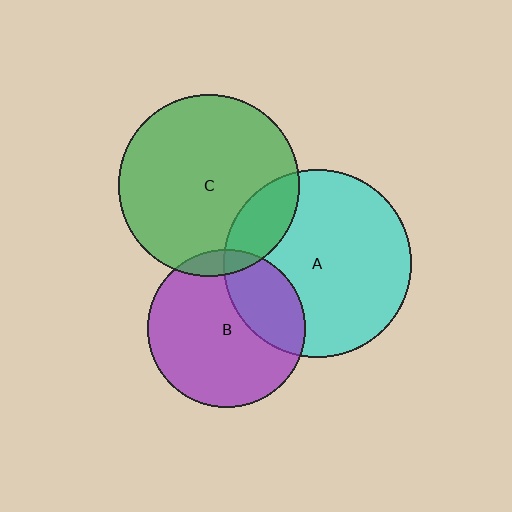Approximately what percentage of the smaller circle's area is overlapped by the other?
Approximately 10%.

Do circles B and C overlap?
Yes.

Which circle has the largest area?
Circle A (cyan).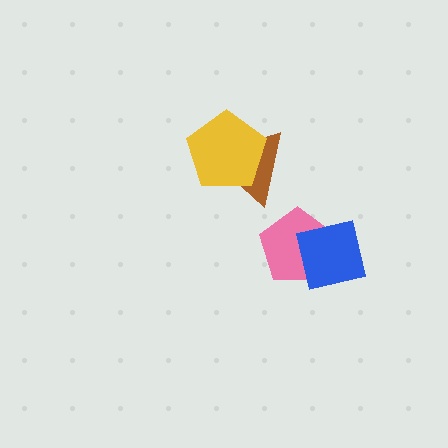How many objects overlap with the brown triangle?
1 object overlaps with the brown triangle.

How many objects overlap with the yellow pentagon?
1 object overlaps with the yellow pentagon.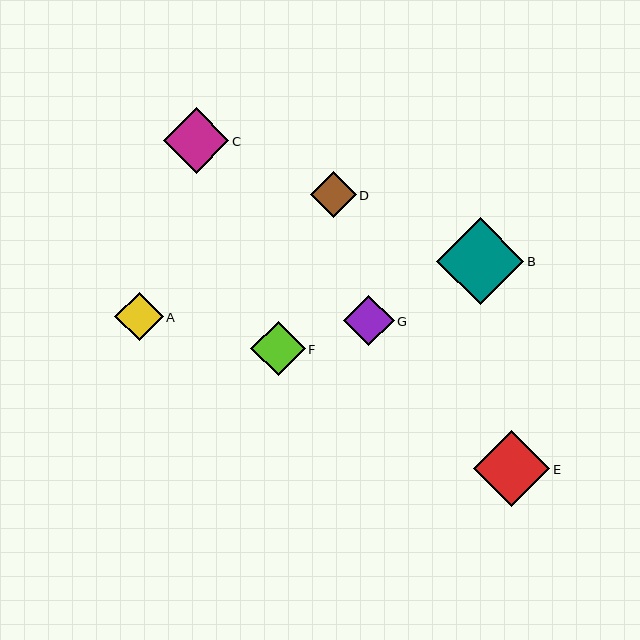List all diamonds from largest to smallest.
From largest to smallest: B, E, C, F, G, A, D.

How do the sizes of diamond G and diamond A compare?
Diamond G and diamond A are approximately the same size.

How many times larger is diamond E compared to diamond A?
Diamond E is approximately 1.6 times the size of diamond A.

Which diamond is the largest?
Diamond B is the largest with a size of approximately 87 pixels.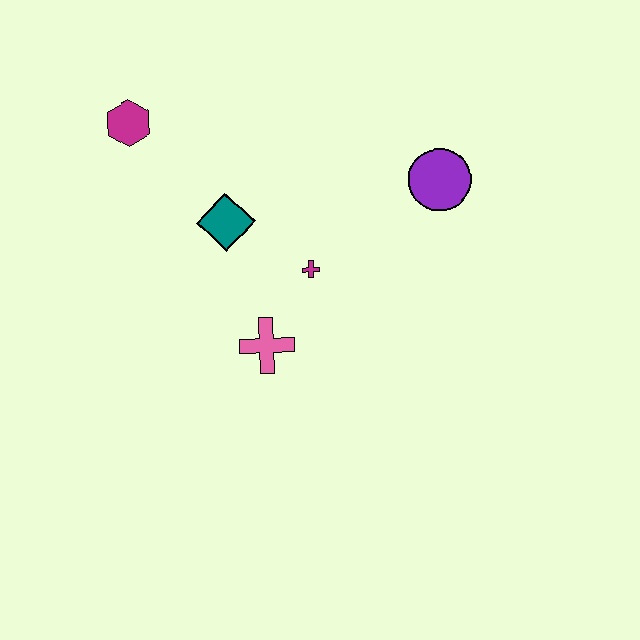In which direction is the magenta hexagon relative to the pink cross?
The magenta hexagon is above the pink cross.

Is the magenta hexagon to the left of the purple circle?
Yes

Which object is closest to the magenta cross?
The pink cross is closest to the magenta cross.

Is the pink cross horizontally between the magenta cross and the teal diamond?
Yes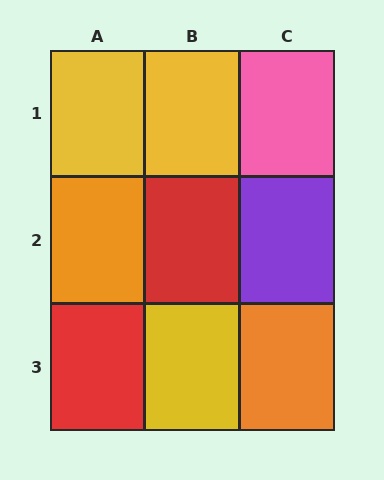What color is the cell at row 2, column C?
Purple.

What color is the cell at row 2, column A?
Orange.